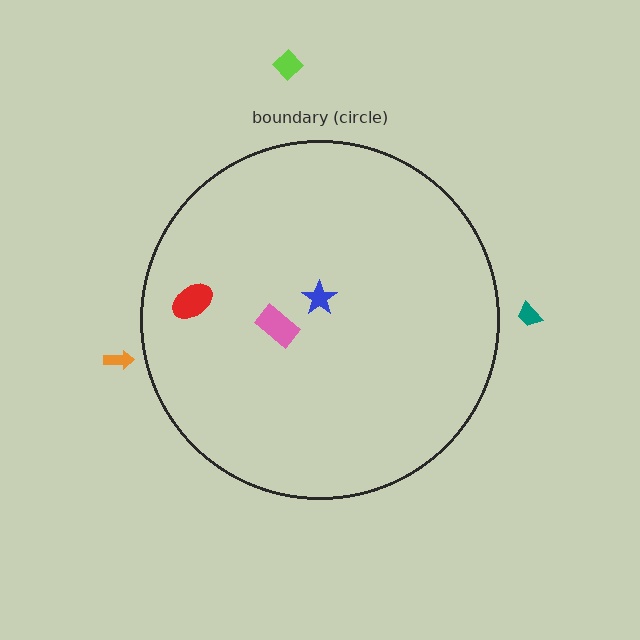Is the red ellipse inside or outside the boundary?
Inside.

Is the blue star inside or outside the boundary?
Inside.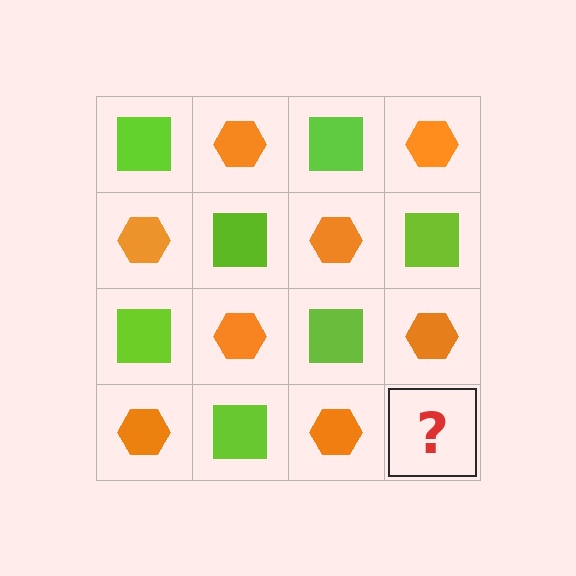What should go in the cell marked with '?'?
The missing cell should contain a lime square.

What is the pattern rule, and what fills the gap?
The rule is that it alternates lime square and orange hexagon in a checkerboard pattern. The gap should be filled with a lime square.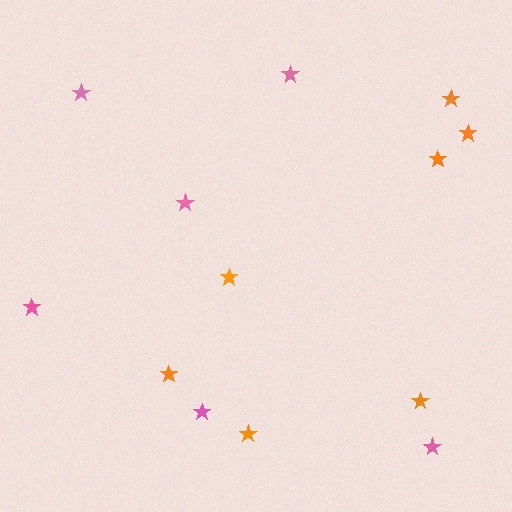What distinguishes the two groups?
There are 2 groups: one group of pink stars (6) and one group of orange stars (7).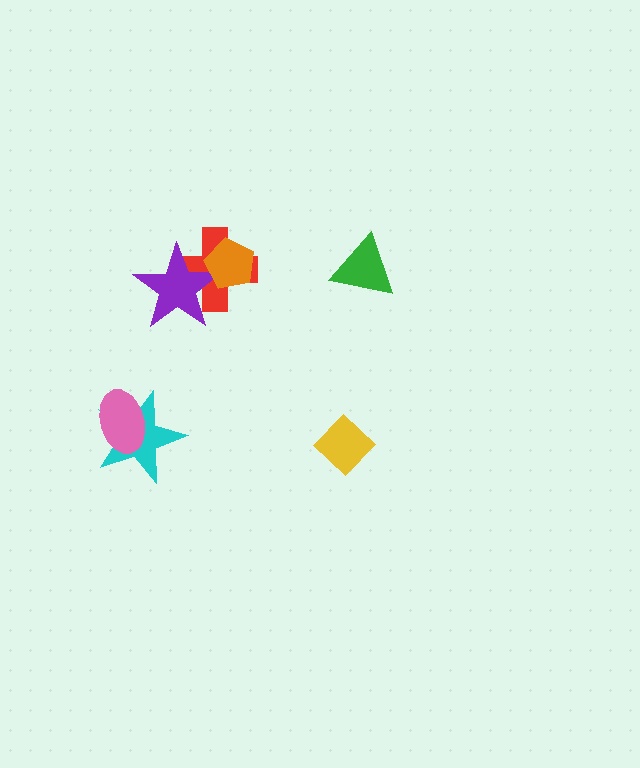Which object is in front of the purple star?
The orange pentagon is in front of the purple star.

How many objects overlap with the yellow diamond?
0 objects overlap with the yellow diamond.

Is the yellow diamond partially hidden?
No, no other shape covers it.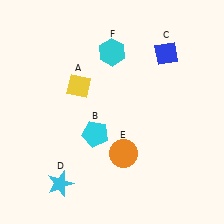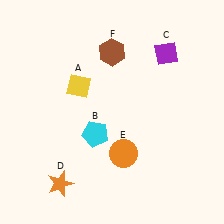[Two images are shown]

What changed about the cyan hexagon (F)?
In Image 1, F is cyan. In Image 2, it changed to brown.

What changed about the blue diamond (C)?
In Image 1, C is blue. In Image 2, it changed to purple.